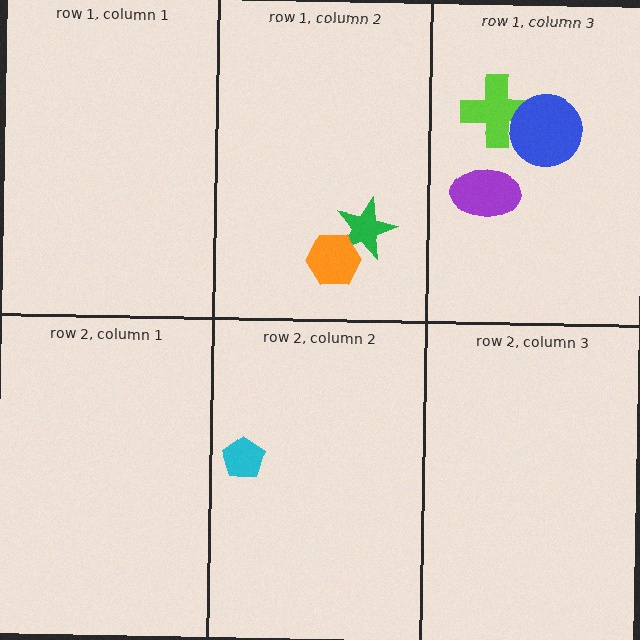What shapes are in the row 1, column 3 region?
The purple ellipse, the lime cross, the blue circle.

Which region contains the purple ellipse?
The row 1, column 3 region.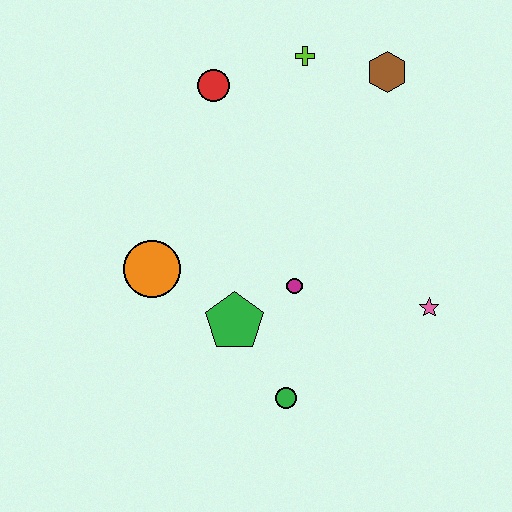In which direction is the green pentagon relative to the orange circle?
The green pentagon is to the right of the orange circle.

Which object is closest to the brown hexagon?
The lime cross is closest to the brown hexagon.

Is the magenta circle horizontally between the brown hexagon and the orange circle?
Yes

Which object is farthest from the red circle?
The green circle is farthest from the red circle.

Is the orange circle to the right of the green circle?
No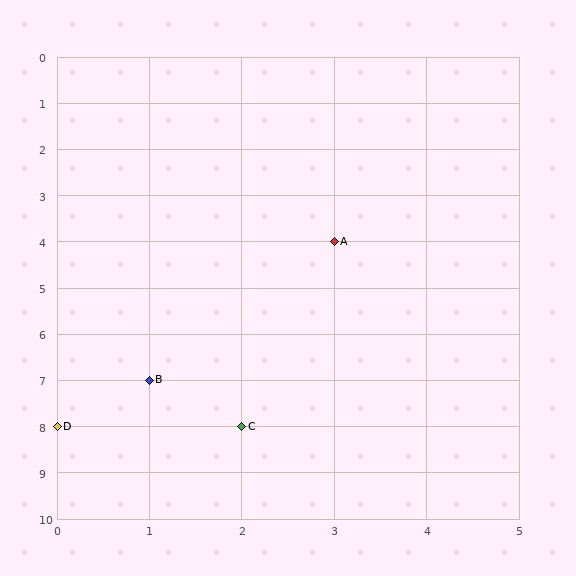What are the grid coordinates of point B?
Point B is at grid coordinates (1, 7).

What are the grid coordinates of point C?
Point C is at grid coordinates (2, 8).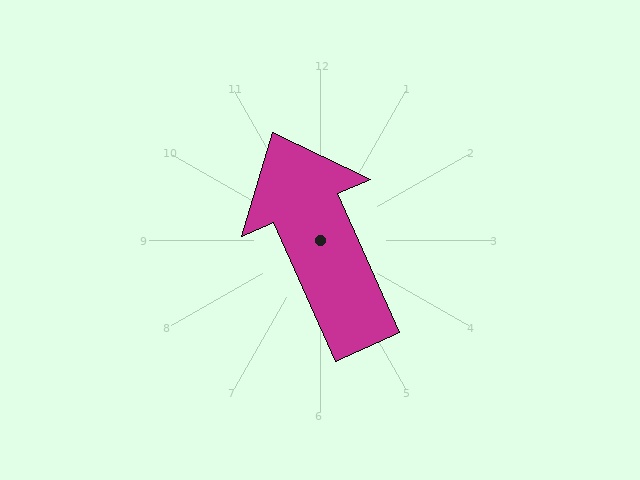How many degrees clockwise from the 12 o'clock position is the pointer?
Approximately 336 degrees.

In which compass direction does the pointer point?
Northwest.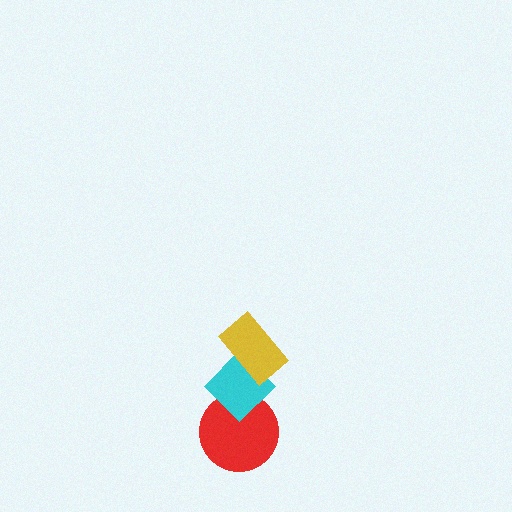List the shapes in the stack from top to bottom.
From top to bottom: the yellow rectangle, the cyan diamond, the red circle.